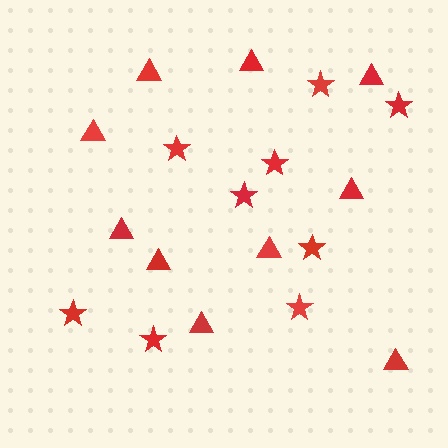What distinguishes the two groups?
There are 2 groups: one group of triangles (10) and one group of stars (9).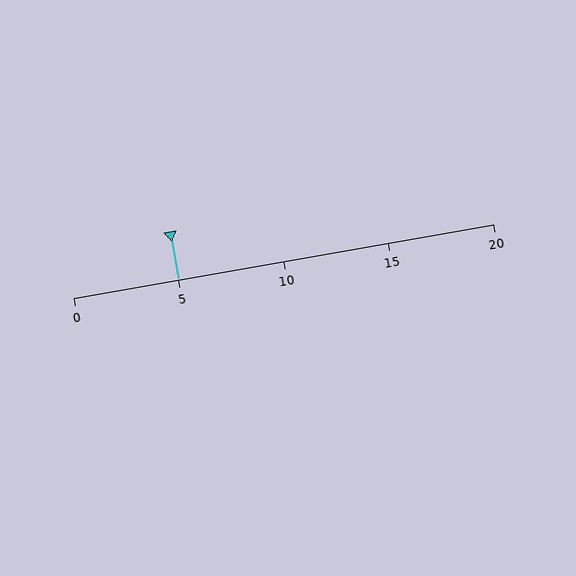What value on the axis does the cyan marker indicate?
The marker indicates approximately 5.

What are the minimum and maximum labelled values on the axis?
The axis runs from 0 to 20.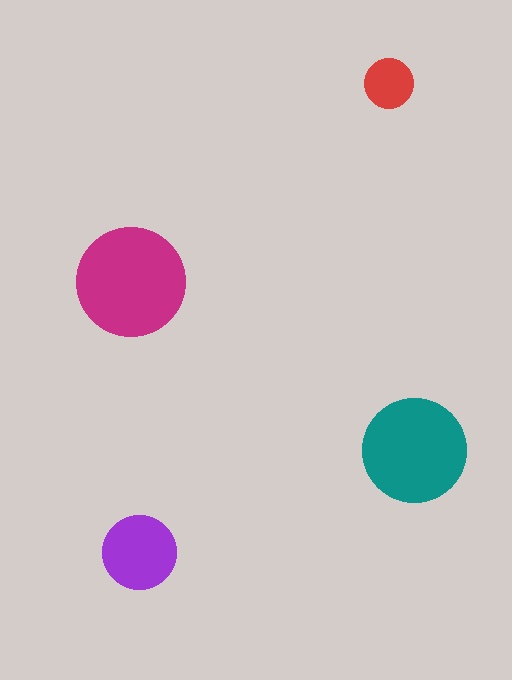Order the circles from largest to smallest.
the magenta one, the teal one, the purple one, the red one.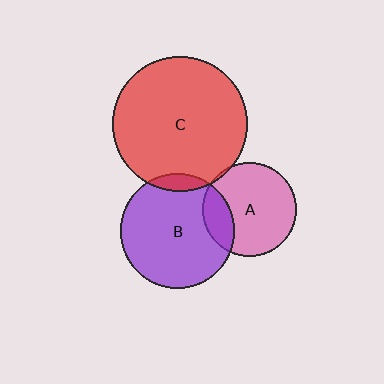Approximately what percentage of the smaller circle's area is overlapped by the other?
Approximately 20%.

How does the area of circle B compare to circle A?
Approximately 1.5 times.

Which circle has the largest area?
Circle C (red).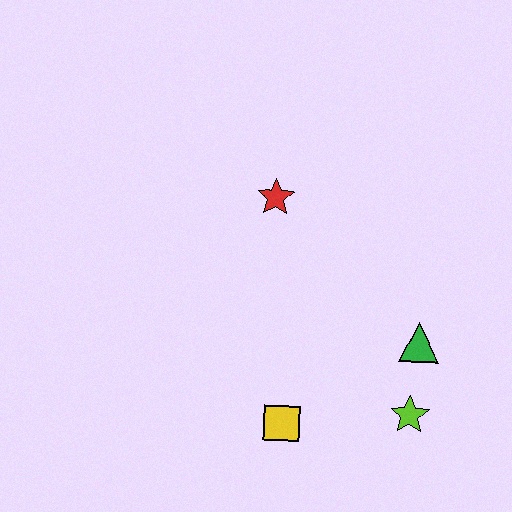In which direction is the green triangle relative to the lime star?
The green triangle is above the lime star.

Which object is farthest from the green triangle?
The red star is farthest from the green triangle.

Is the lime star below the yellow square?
No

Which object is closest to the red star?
The green triangle is closest to the red star.